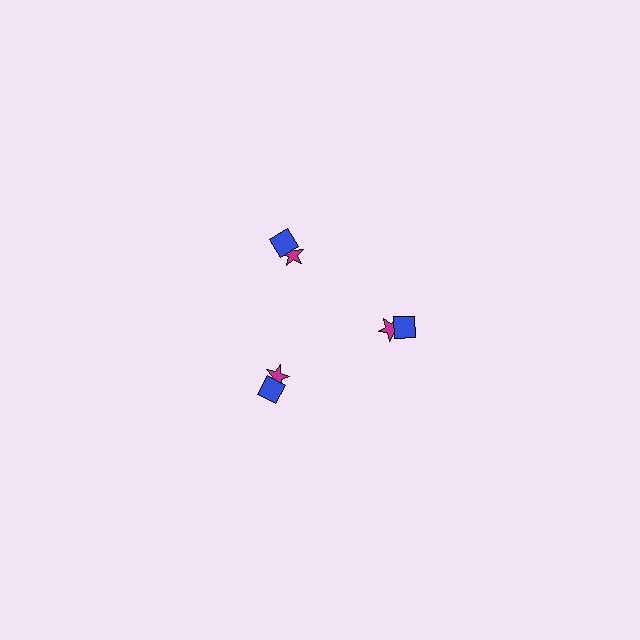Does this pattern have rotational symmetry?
Yes, this pattern has 3-fold rotational symmetry. It looks the same after rotating 120 degrees around the center.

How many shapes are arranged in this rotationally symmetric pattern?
There are 6 shapes, arranged in 3 groups of 2.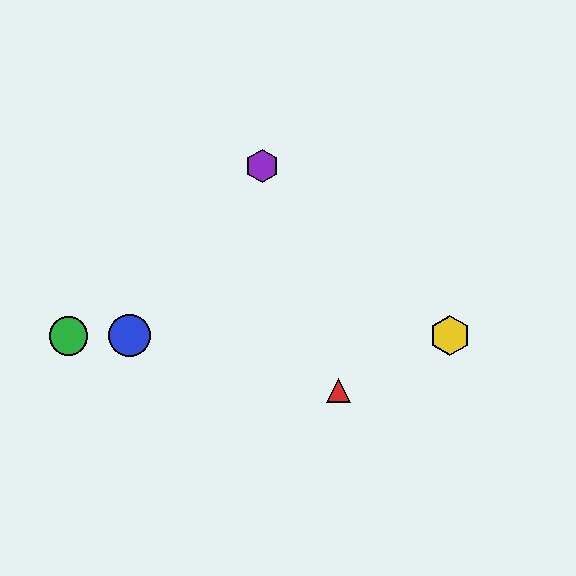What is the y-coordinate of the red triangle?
The red triangle is at y≈391.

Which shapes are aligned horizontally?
The blue circle, the green circle, the yellow hexagon are aligned horizontally.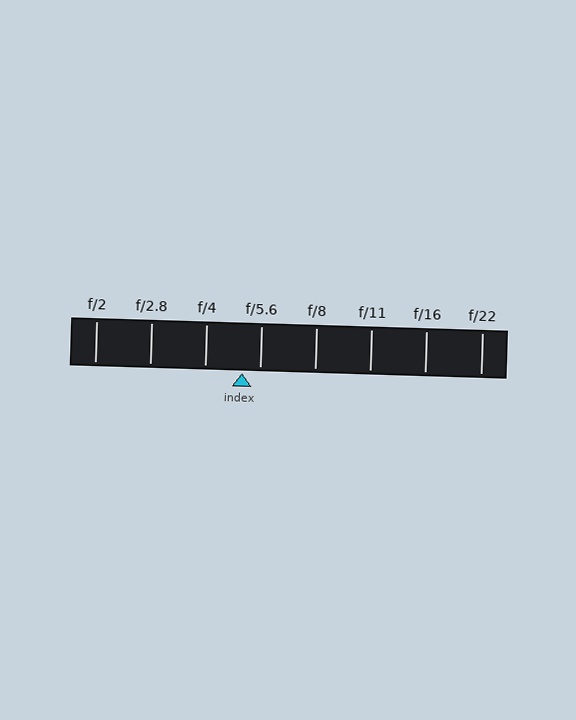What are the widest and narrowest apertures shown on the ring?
The widest aperture shown is f/2 and the narrowest is f/22.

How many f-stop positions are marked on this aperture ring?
There are 8 f-stop positions marked.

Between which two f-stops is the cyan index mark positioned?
The index mark is between f/4 and f/5.6.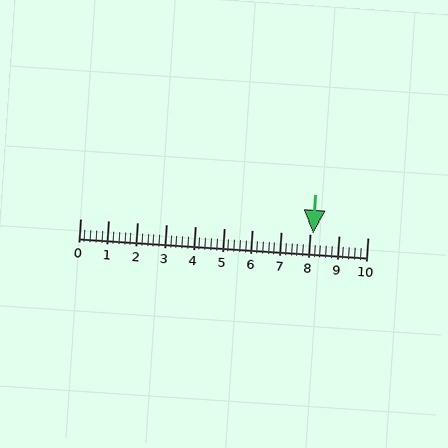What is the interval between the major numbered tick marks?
The major tick marks are spaced 1 units apart.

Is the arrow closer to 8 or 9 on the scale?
The arrow is closer to 8.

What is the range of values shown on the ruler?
The ruler shows values from 0 to 10.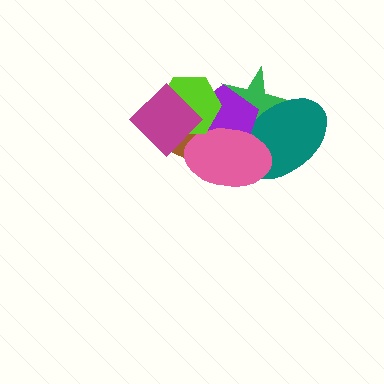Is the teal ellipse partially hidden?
Yes, it is partially covered by another shape.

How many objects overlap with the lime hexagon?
4 objects overlap with the lime hexagon.